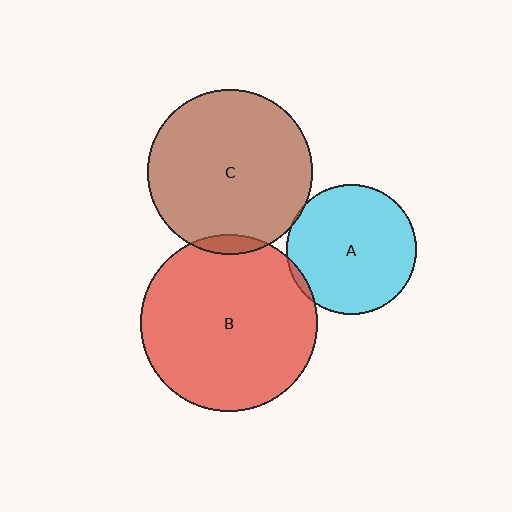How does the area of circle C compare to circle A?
Approximately 1.6 times.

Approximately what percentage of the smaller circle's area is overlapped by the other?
Approximately 5%.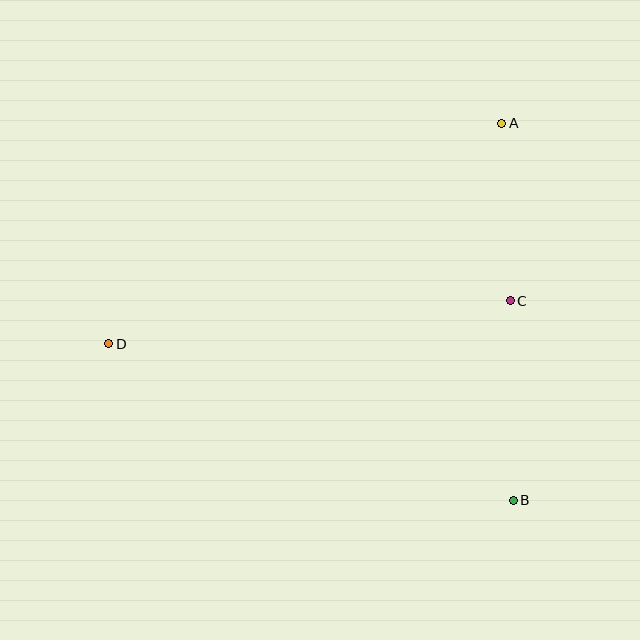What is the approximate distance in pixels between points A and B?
The distance between A and B is approximately 377 pixels.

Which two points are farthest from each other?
Points A and D are farthest from each other.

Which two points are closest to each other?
Points A and C are closest to each other.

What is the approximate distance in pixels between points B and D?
The distance between B and D is approximately 433 pixels.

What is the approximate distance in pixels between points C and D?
The distance between C and D is approximately 404 pixels.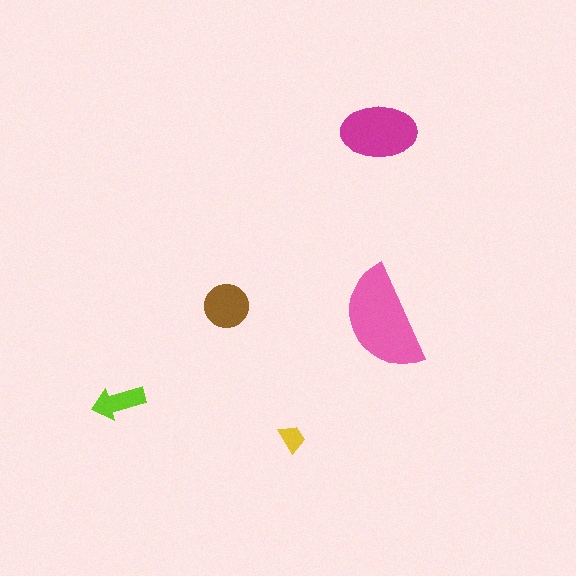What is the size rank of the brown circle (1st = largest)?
3rd.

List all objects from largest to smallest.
The pink semicircle, the magenta ellipse, the brown circle, the lime arrow, the yellow trapezoid.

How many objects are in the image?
There are 5 objects in the image.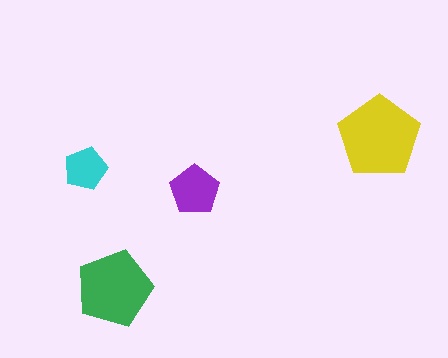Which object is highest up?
The yellow pentagon is topmost.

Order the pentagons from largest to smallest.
the yellow one, the green one, the purple one, the cyan one.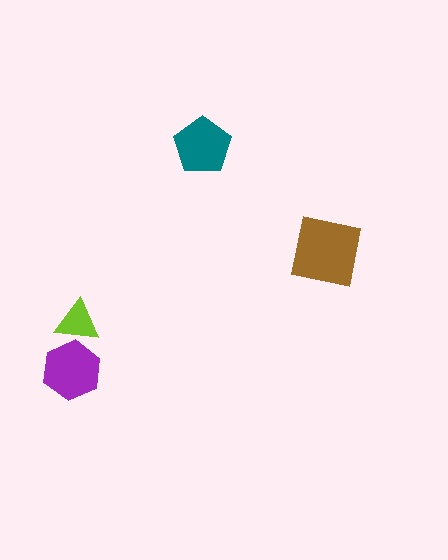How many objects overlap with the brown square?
0 objects overlap with the brown square.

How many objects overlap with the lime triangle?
1 object overlaps with the lime triangle.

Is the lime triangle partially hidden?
Yes, it is partially covered by another shape.